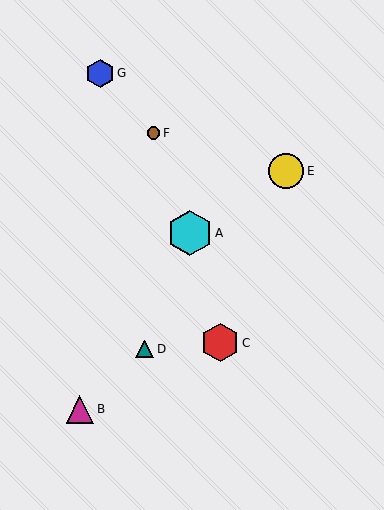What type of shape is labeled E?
Shape E is a yellow circle.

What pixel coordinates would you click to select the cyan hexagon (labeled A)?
Click at (190, 233) to select the cyan hexagon A.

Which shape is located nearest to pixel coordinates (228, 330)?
The red hexagon (labeled C) at (220, 343) is nearest to that location.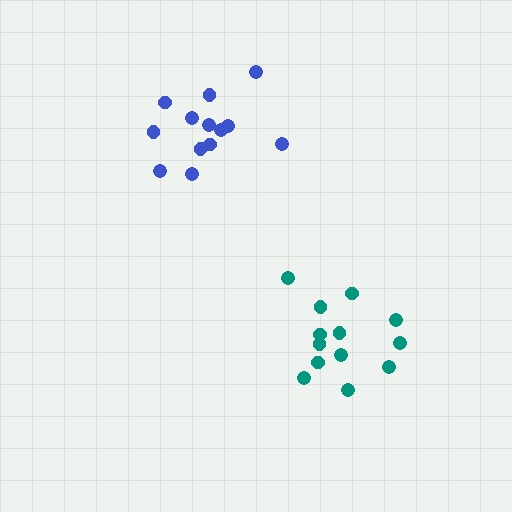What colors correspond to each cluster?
The clusters are colored: teal, blue.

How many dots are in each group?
Group 1: 13 dots, Group 2: 13 dots (26 total).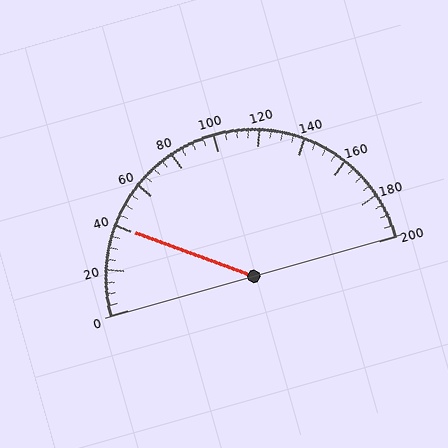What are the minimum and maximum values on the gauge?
The gauge ranges from 0 to 200.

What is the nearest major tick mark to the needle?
The nearest major tick mark is 40.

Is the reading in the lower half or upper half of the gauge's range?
The reading is in the lower half of the range (0 to 200).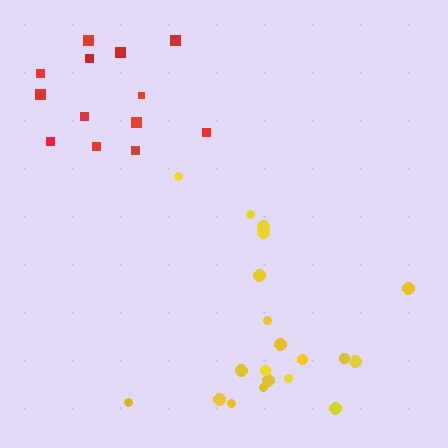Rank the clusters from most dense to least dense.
yellow, red.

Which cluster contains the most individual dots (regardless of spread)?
Yellow (20).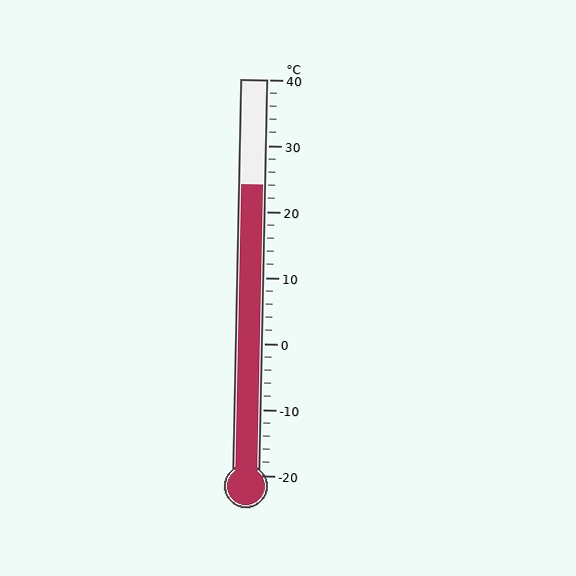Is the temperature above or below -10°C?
The temperature is above -10°C.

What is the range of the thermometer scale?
The thermometer scale ranges from -20°C to 40°C.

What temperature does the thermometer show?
The thermometer shows approximately 24°C.